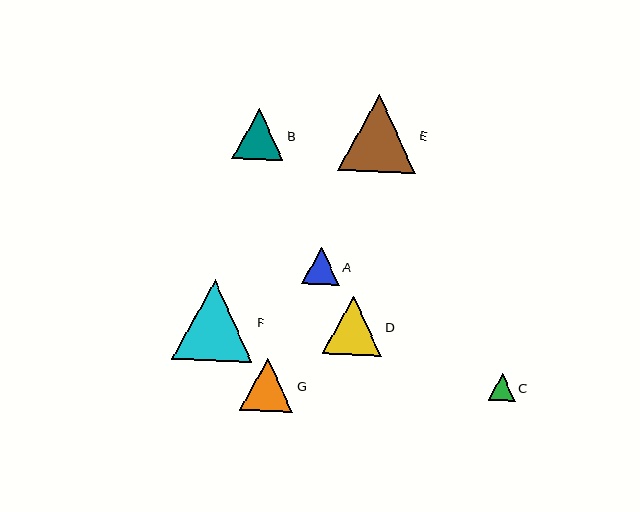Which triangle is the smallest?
Triangle C is the smallest with a size of approximately 27 pixels.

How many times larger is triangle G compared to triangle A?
Triangle G is approximately 1.4 times the size of triangle A.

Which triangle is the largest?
Triangle F is the largest with a size of approximately 80 pixels.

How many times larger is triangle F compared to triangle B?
Triangle F is approximately 1.6 times the size of triangle B.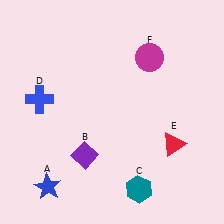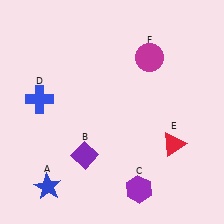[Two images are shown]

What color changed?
The hexagon (C) changed from teal in Image 1 to purple in Image 2.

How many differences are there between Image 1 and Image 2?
There is 1 difference between the two images.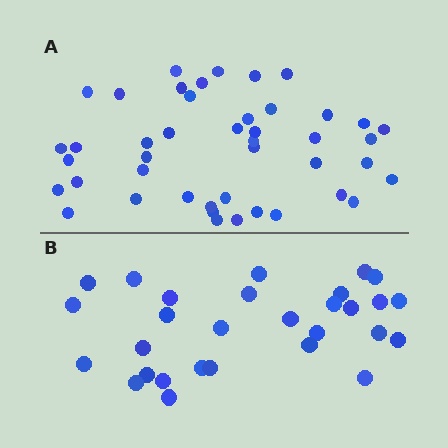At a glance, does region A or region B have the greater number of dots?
Region A (the top region) has more dots.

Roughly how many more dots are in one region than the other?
Region A has approximately 15 more dots than region B.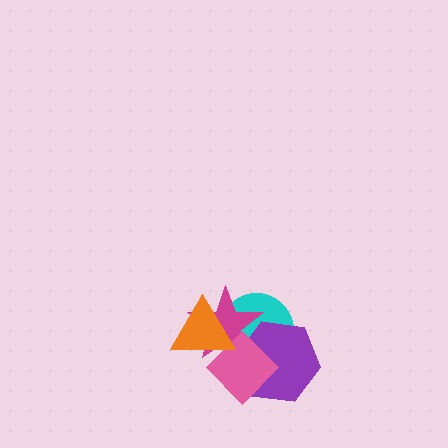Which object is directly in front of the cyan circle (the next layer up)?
The purple hexagon is directly in front of the cyan circle.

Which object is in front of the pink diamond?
The orange triangle is in front of the pink diamond.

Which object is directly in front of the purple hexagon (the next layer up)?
The magenta star is directly in front of the purple hexagon.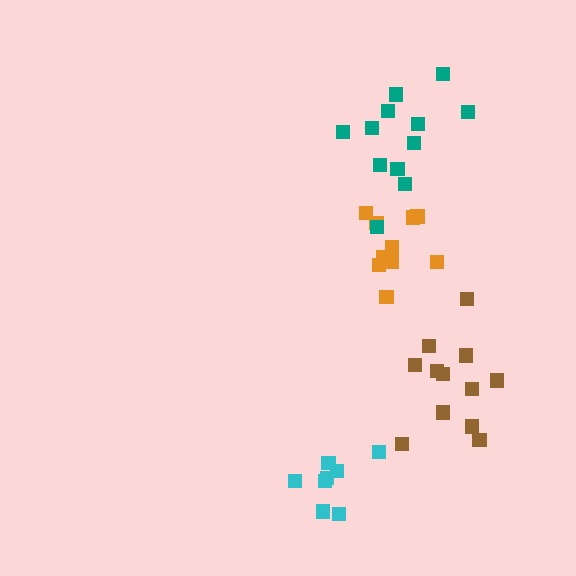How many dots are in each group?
Group 1: 12 dots, Group 2: 10 dots, Group 3: 8 dots, Group 4: 12 dots (42 total).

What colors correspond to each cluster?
The clusters are colored: brown, orange, cyan, teal.